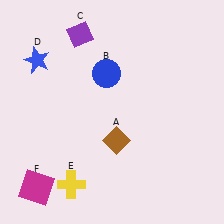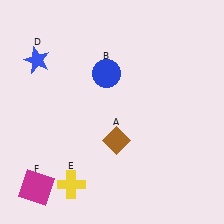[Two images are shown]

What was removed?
The purple diamond (C) was removed in Image 2.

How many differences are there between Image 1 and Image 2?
There is 1 difference between the two images.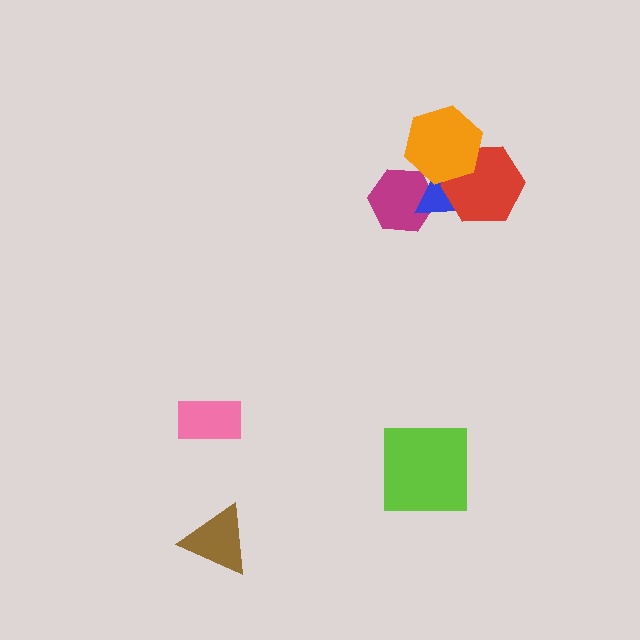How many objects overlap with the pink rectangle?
0 objects overlap with the pink rectangle.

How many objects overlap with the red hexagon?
2 objects overlap with the red hexagon.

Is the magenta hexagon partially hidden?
Yes, it is partially covered by another shape.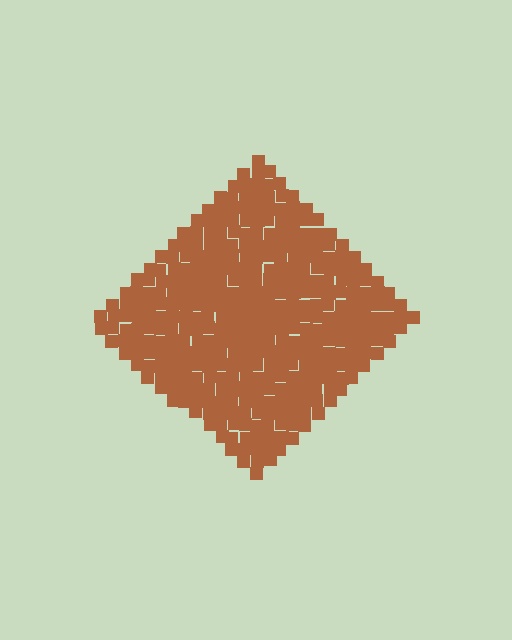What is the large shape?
The large shape is a diamond.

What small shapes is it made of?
It is made of small squares.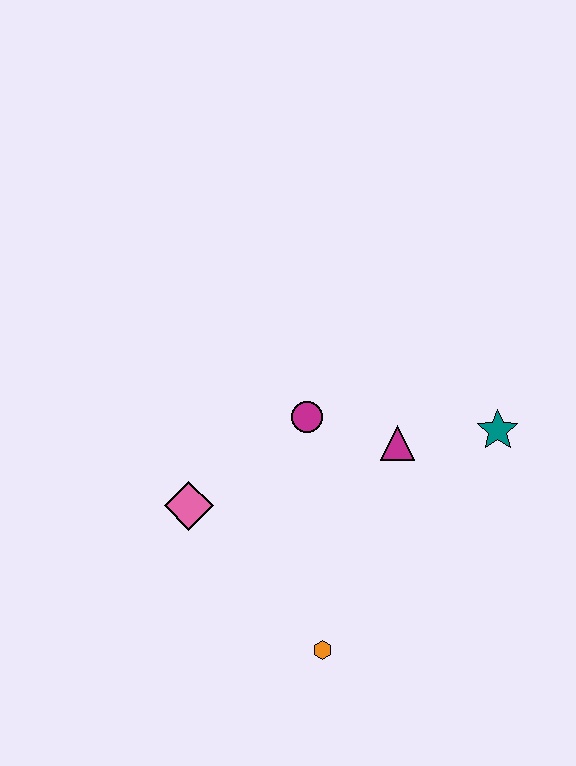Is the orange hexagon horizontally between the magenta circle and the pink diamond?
No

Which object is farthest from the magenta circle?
The orange hexagon is farthest from the magenta circle.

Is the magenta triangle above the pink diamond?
Yes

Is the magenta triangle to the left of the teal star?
Yes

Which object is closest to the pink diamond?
The magenta circle is closest to the pink diamond.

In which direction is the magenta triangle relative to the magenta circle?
The magenta triangle is to the right of the magenta circle.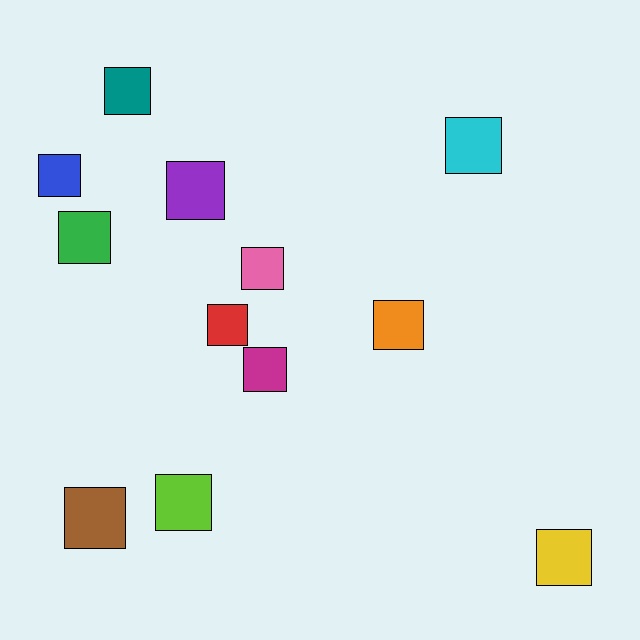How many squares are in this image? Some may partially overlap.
There are 12 squares.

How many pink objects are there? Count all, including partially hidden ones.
There is 1 pink object.